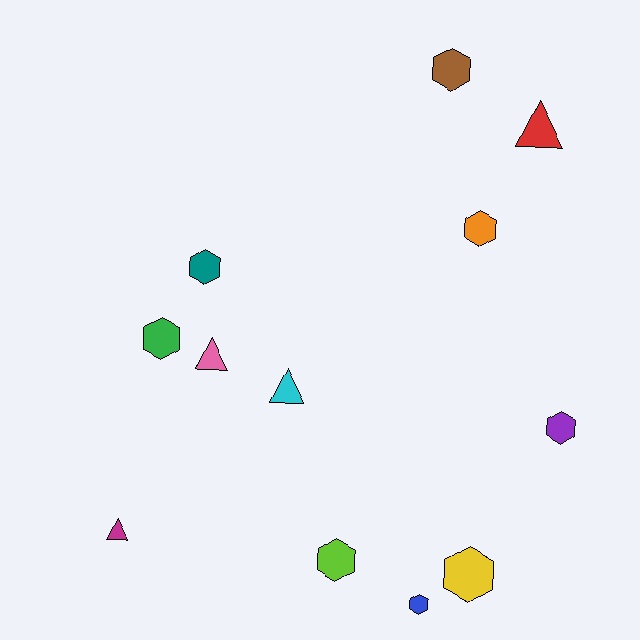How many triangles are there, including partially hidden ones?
There are 4 triangles.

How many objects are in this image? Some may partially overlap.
There are 12 objects.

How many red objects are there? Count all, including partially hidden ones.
There is 1 red object.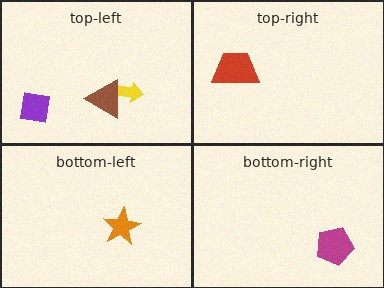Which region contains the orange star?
The bottom-left region.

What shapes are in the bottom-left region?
The orange star.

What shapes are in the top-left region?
The yellow arrow, the purple square, the brown triangle.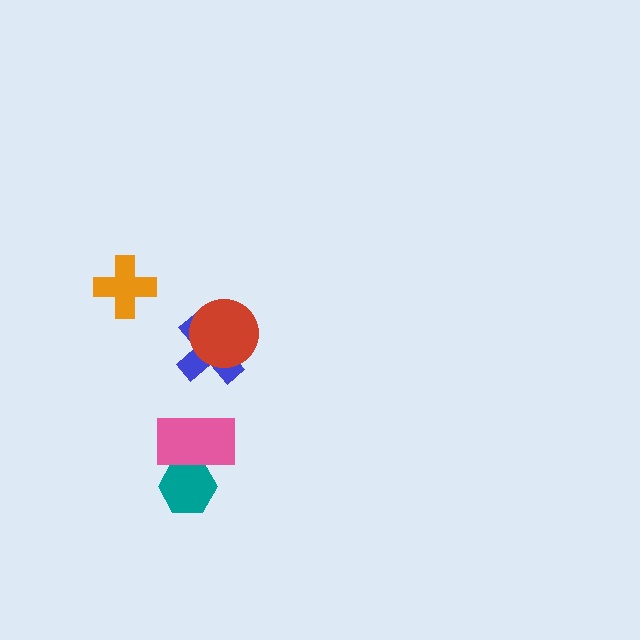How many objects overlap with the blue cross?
1 object overlaps with the blue cross.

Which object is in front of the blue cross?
The red circle is in front of the blue cross.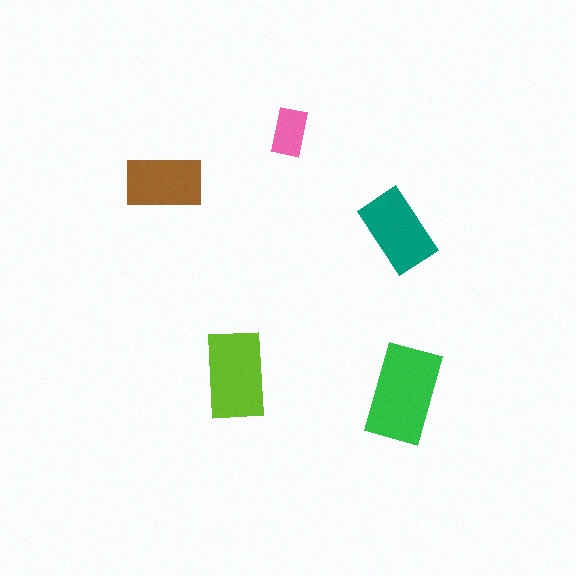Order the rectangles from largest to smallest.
the green one, the lime one, the teal one, the brown one, the pink one.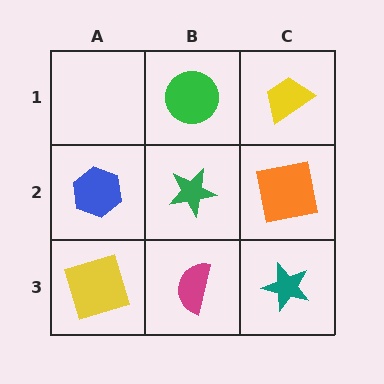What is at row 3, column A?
A yellow square.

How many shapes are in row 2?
3 shapes.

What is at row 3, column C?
A teal star.